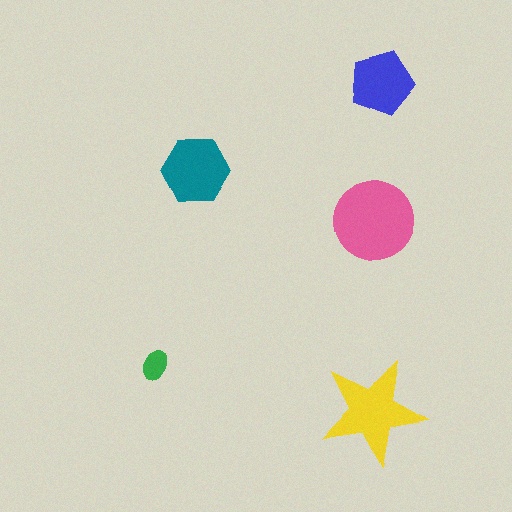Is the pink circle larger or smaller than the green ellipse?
Larger.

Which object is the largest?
The pink circle.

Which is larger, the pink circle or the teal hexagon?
The pink circle.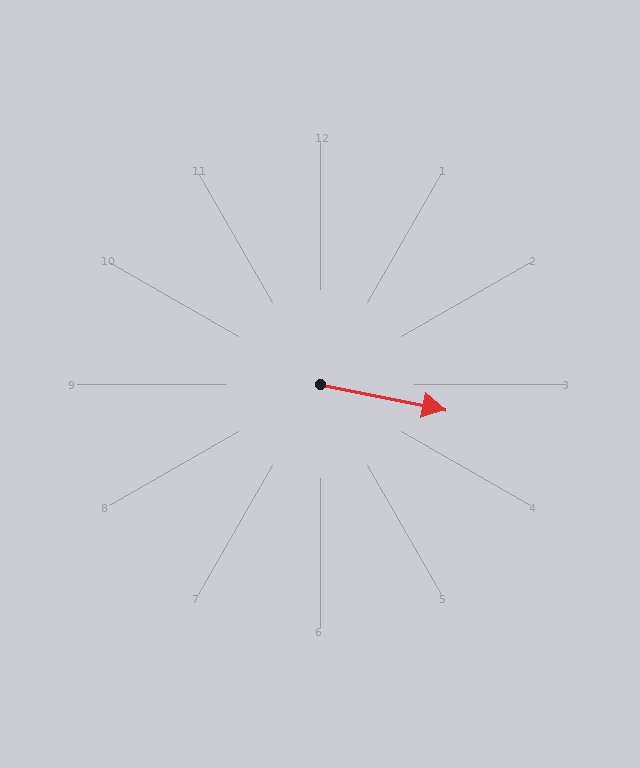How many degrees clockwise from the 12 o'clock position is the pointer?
Approximately 102 degrees.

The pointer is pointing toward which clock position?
Roughly 3 o'clock.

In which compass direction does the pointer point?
East.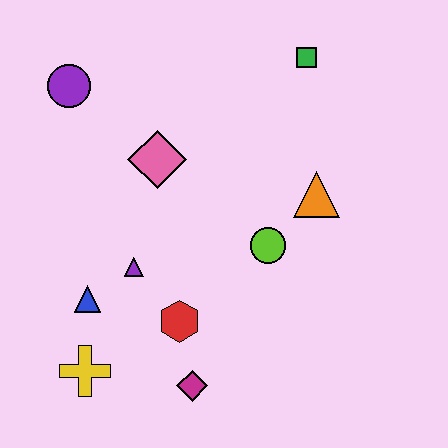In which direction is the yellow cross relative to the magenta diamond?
The yellow cross is to the left of the magenta diamond.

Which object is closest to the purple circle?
The pink diamond is closest to the purple circle.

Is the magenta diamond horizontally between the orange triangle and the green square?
No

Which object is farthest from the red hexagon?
The green square is farthest from the red hexagon.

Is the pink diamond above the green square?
No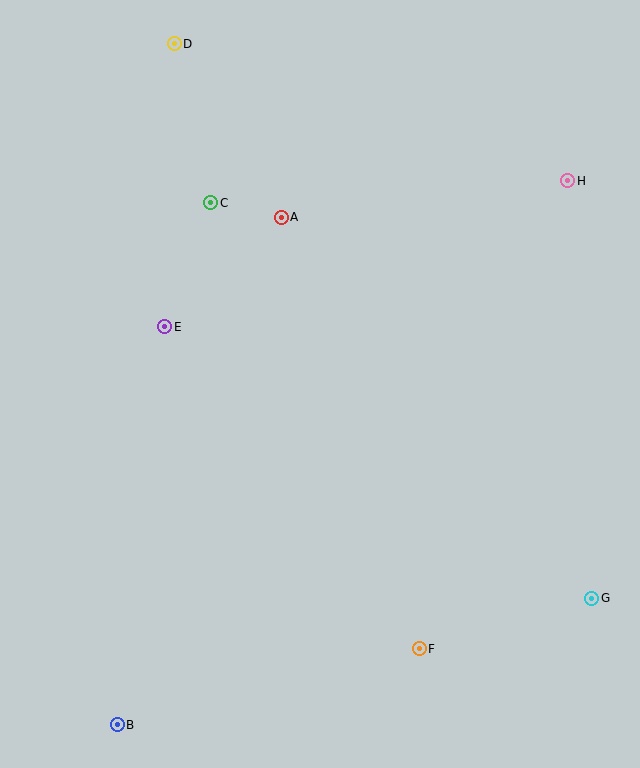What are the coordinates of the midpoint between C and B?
The midpoint between C and B is at (164, 464).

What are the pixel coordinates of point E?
Point E is at (165, 327).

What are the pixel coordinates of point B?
Point B is at (117, 725).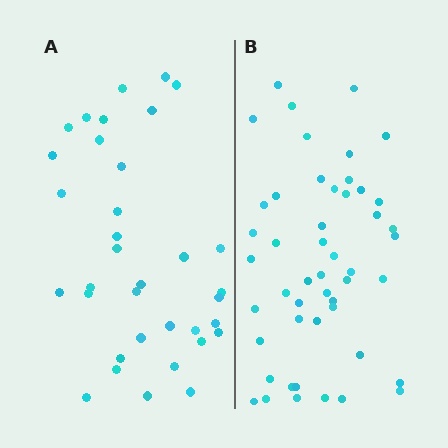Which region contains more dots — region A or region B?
Region B (the right region) has more dots.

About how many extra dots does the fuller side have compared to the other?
Region B has approximately 15 more dots than region A.